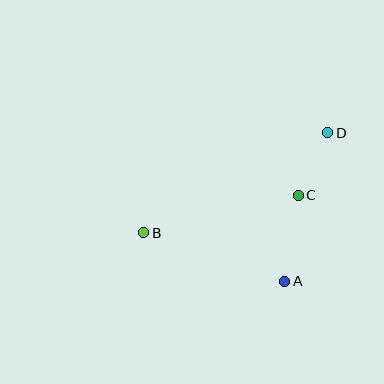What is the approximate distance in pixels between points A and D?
The distance between A and D is approximately 155 pixels.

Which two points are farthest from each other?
Points B and D are farthest from each other.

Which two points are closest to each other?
Points C and D are closest to each other.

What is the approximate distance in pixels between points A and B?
The distance between A and B is approximately 149 pixels.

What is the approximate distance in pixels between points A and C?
The distance between A and C is approximately 87 pixels.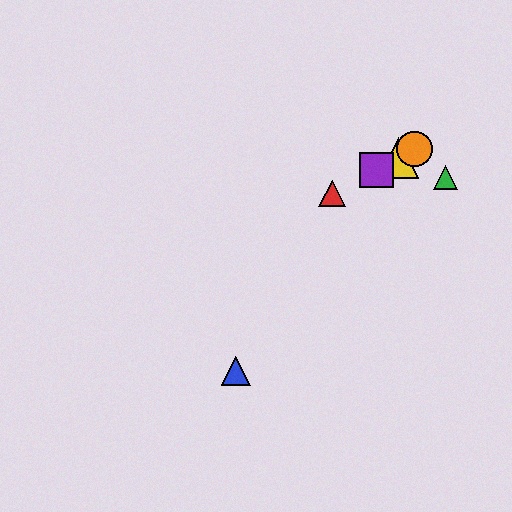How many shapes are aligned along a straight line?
4 shapes (the red triangle, the yellow triangle, the purple square, the orange circle) are aligned along a straight line.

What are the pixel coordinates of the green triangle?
The green triangle is at (446, 177).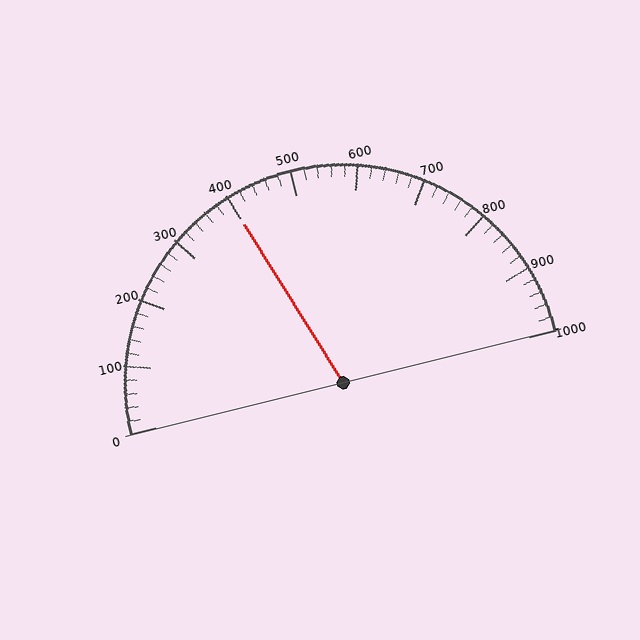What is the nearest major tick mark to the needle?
The nearest major tick mark is 400.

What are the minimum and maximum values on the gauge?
The gauge ranges from 0 to 1000.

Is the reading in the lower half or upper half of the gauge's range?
The reading is in the lower half of the range (0 to 1000).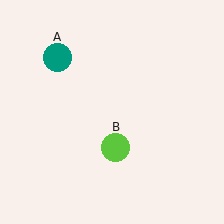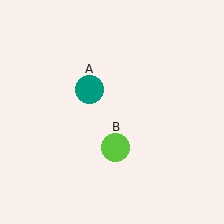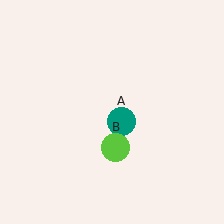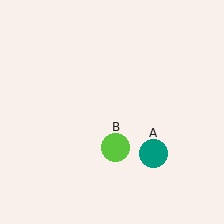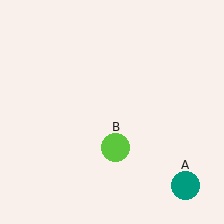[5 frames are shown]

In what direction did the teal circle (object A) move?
The teal circle (object A) moved down and to the right.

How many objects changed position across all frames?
1 object changed position: teal circle (object A).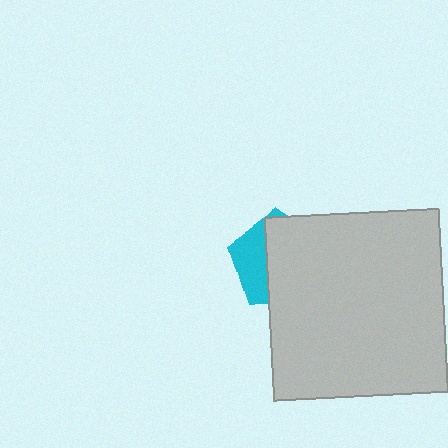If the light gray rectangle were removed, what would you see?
You would see the complete cyan pentagon.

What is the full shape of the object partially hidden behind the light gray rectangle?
The partially hidden object is a cyan pentagon.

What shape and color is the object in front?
The object in front is a light gray rectangle.